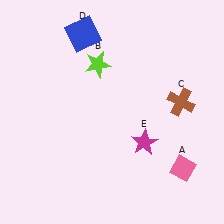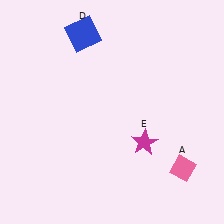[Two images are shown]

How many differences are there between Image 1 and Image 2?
There are 2 differences between the two images.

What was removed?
The brown cross (C), the lime star (B) were removed in Image 2.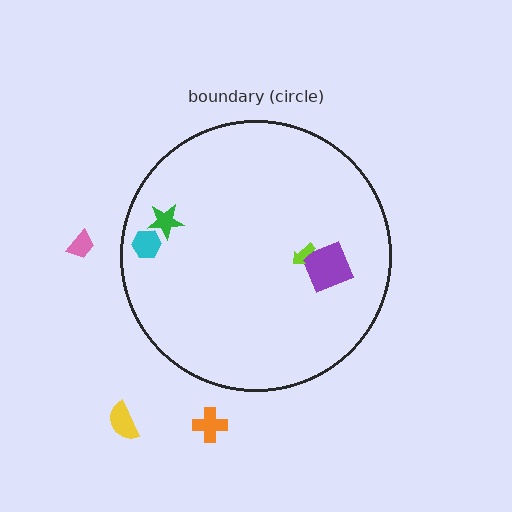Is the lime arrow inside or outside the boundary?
Inside.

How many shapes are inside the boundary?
4 inside, 3 outside.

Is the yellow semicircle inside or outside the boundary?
Outside.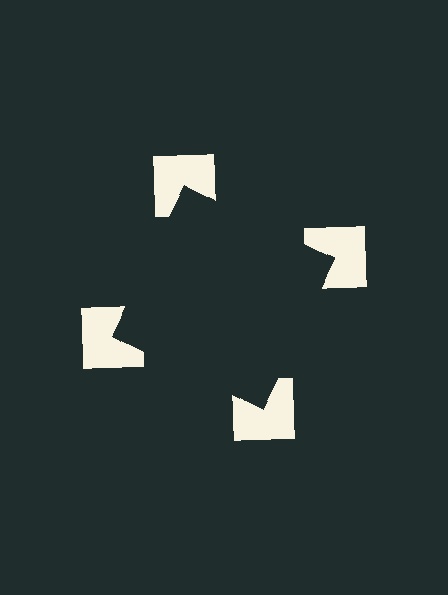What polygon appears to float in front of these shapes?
An illusory square — its edges are inferred from the aligned wedge cuts in the notched squares, not physically drawn.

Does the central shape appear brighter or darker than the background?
It typically appears slightly darker than the background, even though no actual brightness change is drawn.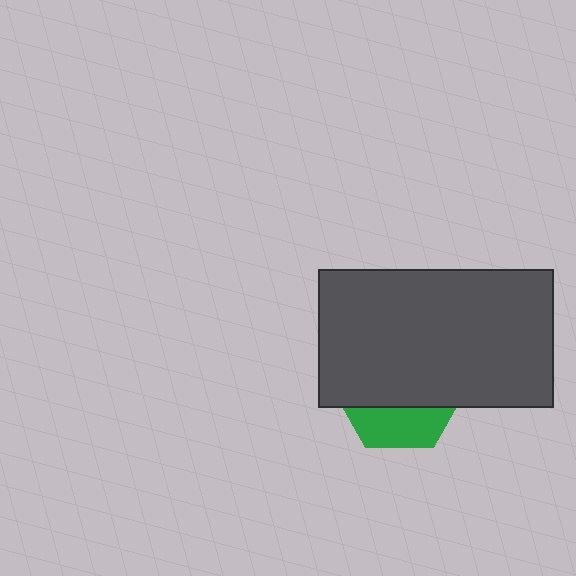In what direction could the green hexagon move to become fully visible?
The green hexagon could move down. That would shift it out from behind the dark gray rectangle entirely.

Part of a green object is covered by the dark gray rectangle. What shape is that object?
It is a hexagon.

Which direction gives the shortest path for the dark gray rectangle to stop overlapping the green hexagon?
Moving up gives the shortest separation.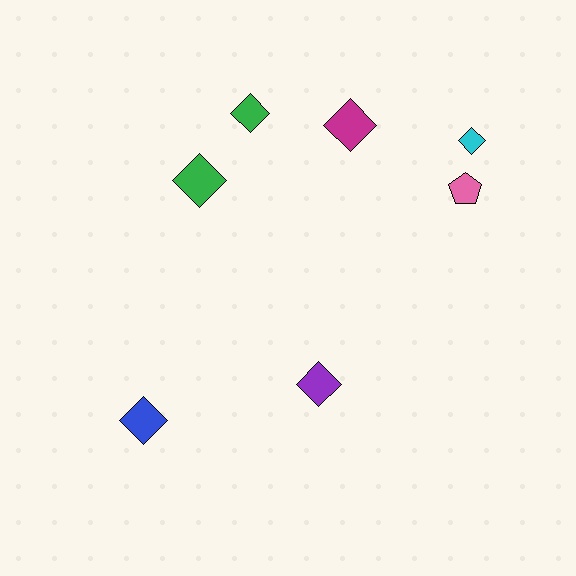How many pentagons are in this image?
There is 1 pentagon.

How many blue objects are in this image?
There is 1 blue object.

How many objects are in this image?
There are 7 objects.